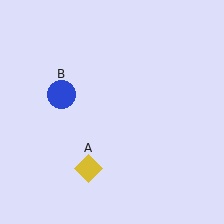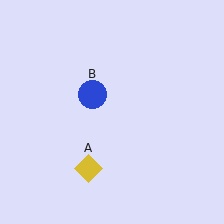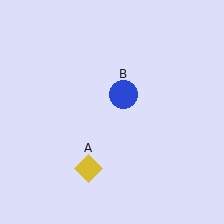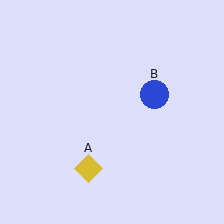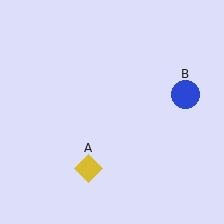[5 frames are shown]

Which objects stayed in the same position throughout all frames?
Yellow diamond (object A) remained stationary.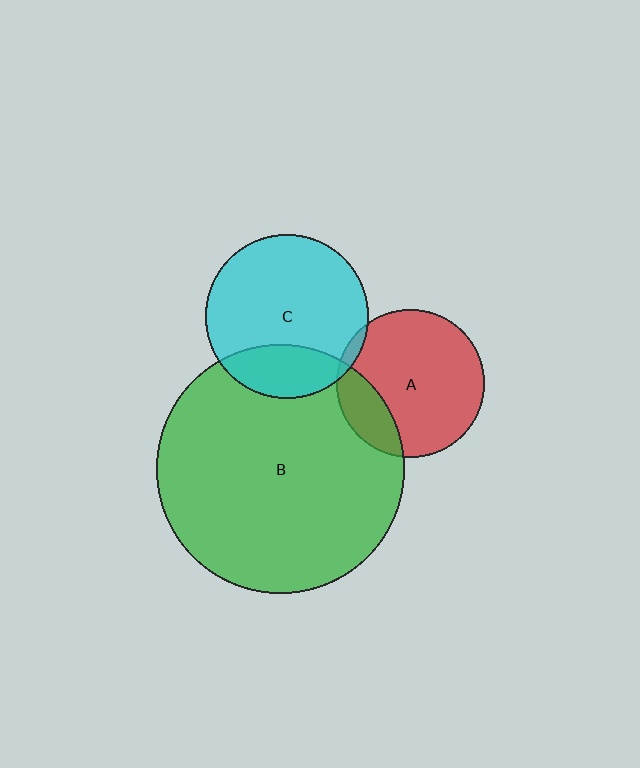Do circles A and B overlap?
Yes.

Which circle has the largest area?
Circle B (green).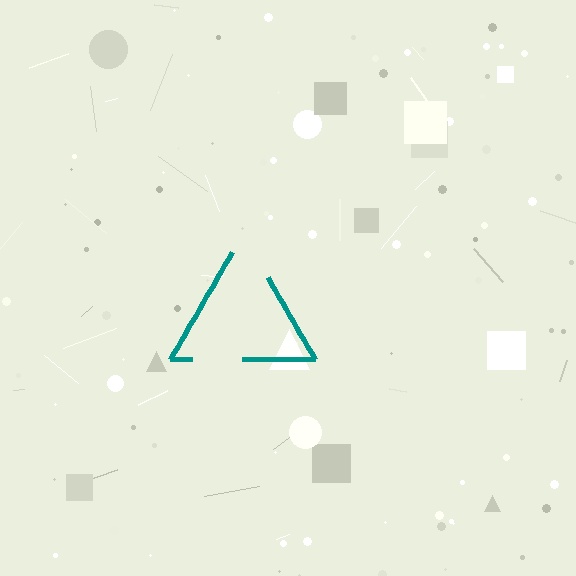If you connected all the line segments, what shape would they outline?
They would outline a triangle.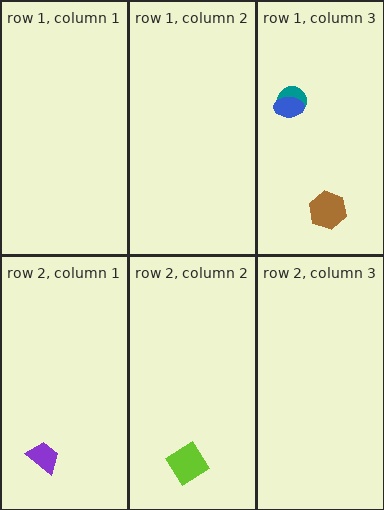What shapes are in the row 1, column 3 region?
The teal circle, the brown hexagon, the blue ellipse.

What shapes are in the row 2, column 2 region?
The lime diamond.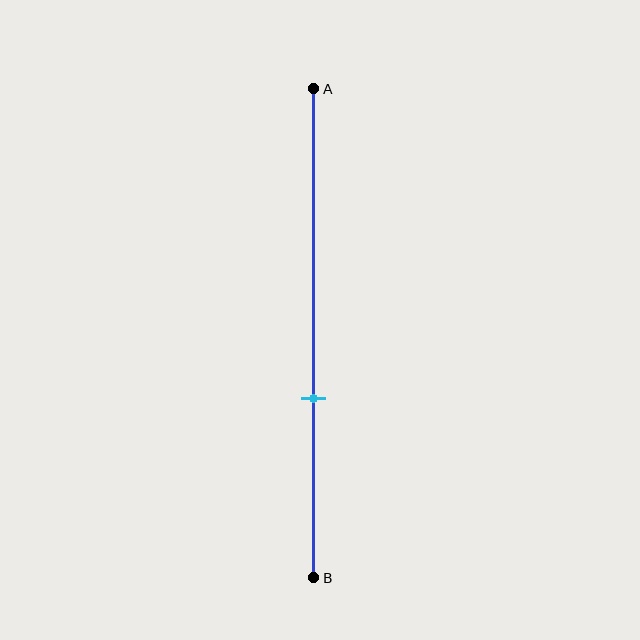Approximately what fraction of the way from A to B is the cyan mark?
The cyan mark is approximately 65% of the way from A to B.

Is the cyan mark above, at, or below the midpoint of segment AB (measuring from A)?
The cyan mark is below the midpoint of segment AB.